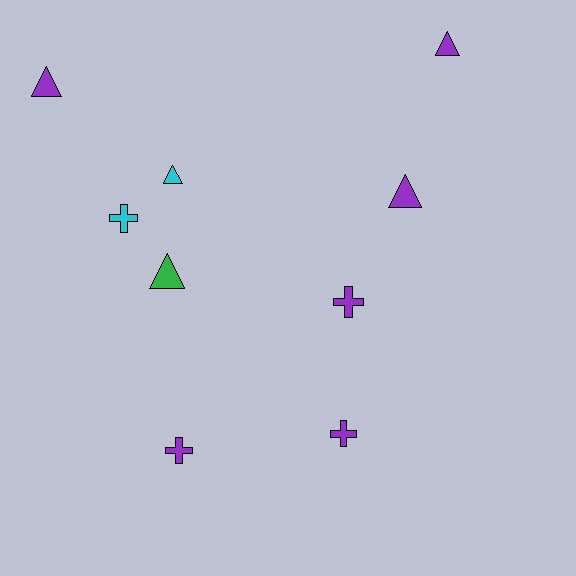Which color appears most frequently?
Purple, with 6 objects.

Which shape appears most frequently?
Triangle, with 5 objects.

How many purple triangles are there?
There are 3 purple triangles.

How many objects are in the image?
There are 9 objects.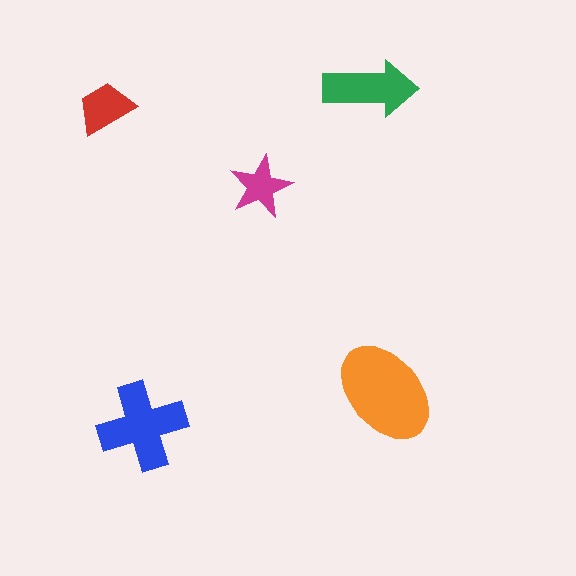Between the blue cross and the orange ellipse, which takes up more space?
The orange ellipse.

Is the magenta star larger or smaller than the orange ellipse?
Smaller.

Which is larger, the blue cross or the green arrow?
The blue cross.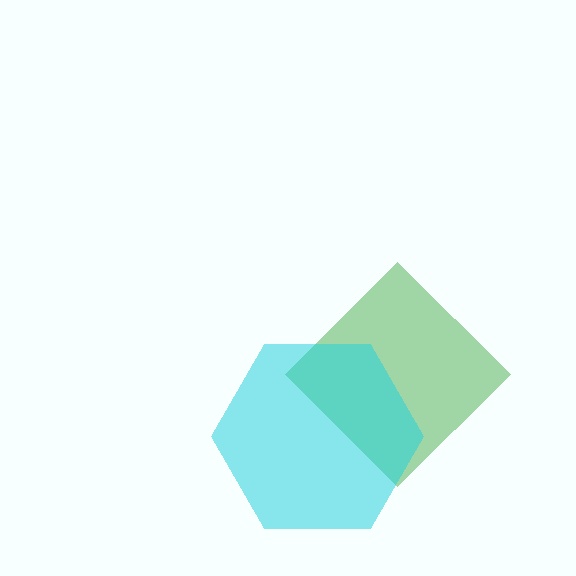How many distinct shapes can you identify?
There are 2 distinct shapes: a green diamond, a cyan hexagon.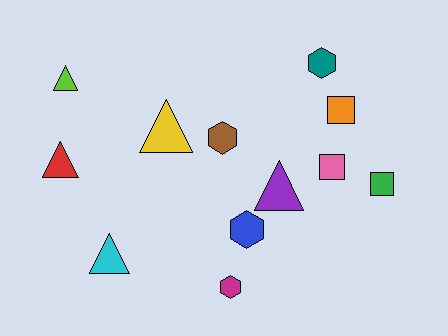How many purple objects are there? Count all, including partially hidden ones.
There is 1 purple object.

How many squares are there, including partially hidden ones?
There are 3 squares.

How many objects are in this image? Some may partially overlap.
There are 12 objects.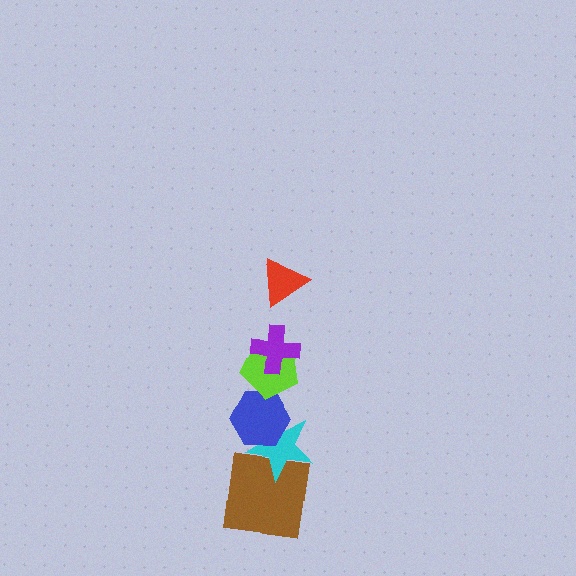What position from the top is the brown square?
The brown square is 6th from the top.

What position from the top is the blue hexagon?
The blue hexagon is 4th from the top.